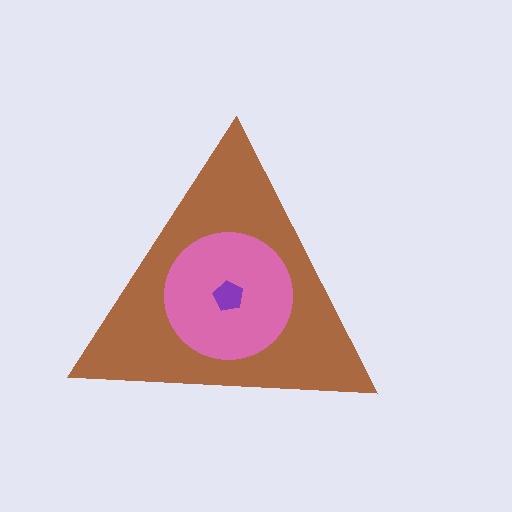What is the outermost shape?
The brown triangle.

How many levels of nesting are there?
3.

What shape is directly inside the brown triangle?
The pink circle.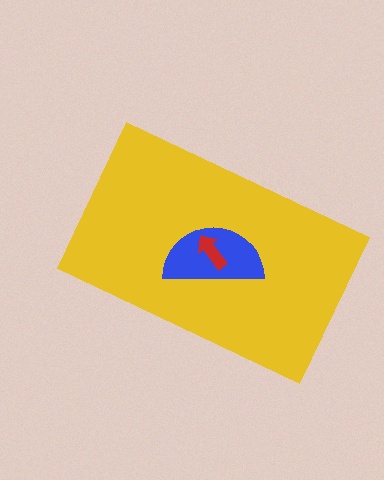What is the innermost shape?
The red arrow.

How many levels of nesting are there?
3.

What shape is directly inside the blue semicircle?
The red arrow.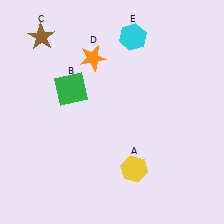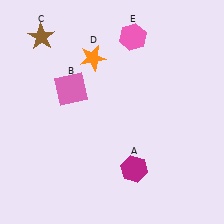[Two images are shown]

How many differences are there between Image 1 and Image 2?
There are 3 differences between the two images.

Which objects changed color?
A changed from yellow to magenta. B changed from green to pink. E changed from cyan to pink.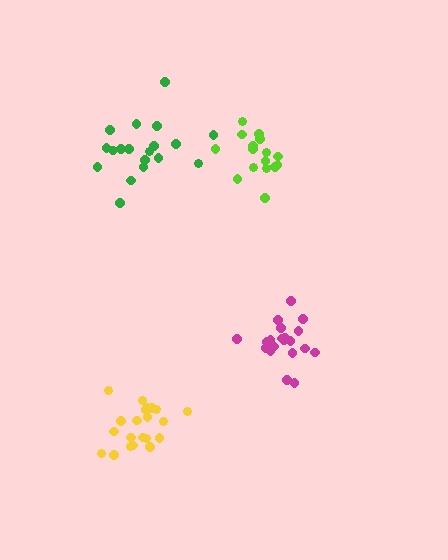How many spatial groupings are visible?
There are 4 spatial groupings.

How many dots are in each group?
Group 1: 21 dots, Group 2: 16 dots, Group 3: 20 dots, Group 4: 19 dots (76 total).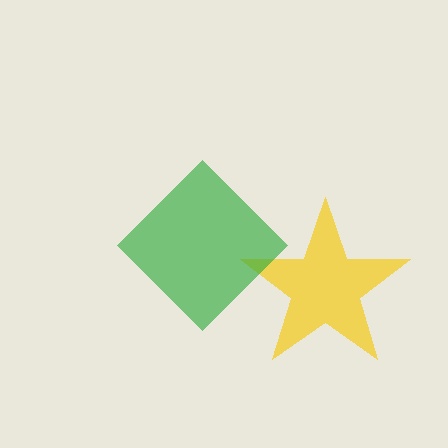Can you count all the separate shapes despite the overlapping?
Yes, there are 2 separate shapes.